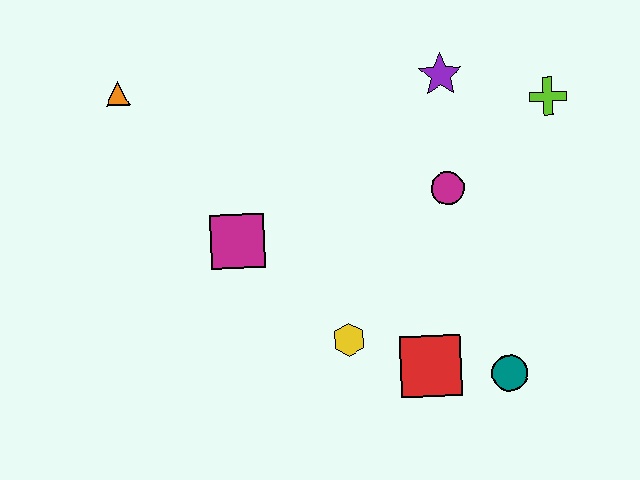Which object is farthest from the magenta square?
The lime cross is farthest from the magenta square.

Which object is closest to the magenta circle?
The purple star is closest to the magenta circle.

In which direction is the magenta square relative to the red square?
The magenta square is to the left of the red square.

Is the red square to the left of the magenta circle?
Yes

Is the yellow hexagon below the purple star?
Yes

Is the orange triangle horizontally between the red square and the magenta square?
No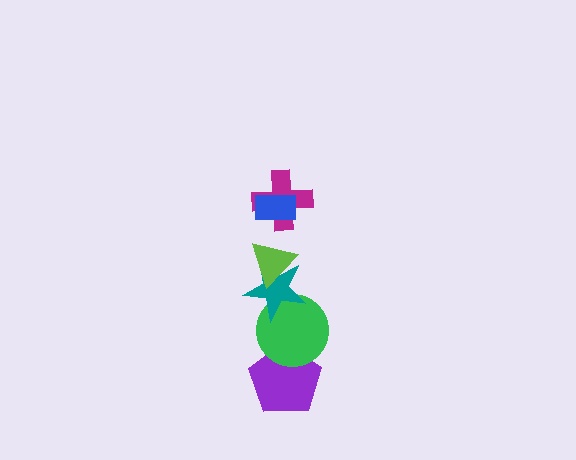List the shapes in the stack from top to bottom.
From top to bottom: the blue rectangle, the magenta cross, the lime triangle, the teal star, the green circle, the purple pentagon.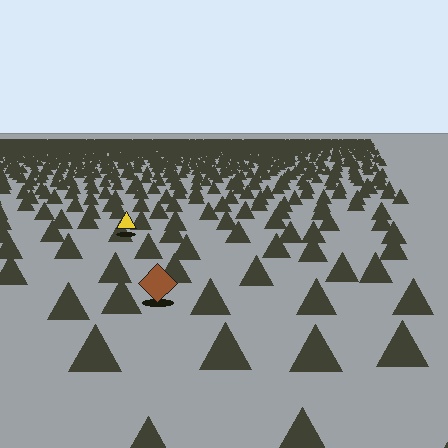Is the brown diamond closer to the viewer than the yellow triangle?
Yes. The brown diamond is closer — you can tell from the texture gradient: the ground texture is coarser near it.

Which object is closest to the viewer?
The brown diamond is closest. The texture marks near it are larger and more spread out.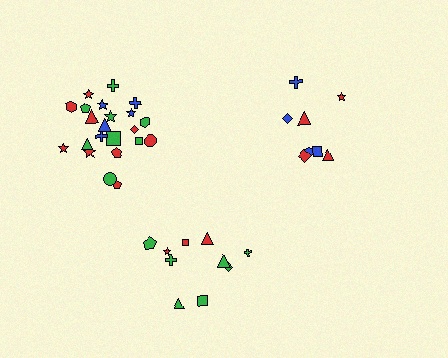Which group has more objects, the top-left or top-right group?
The top-left group.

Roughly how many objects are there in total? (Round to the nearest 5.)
Roughly 40 objects in total.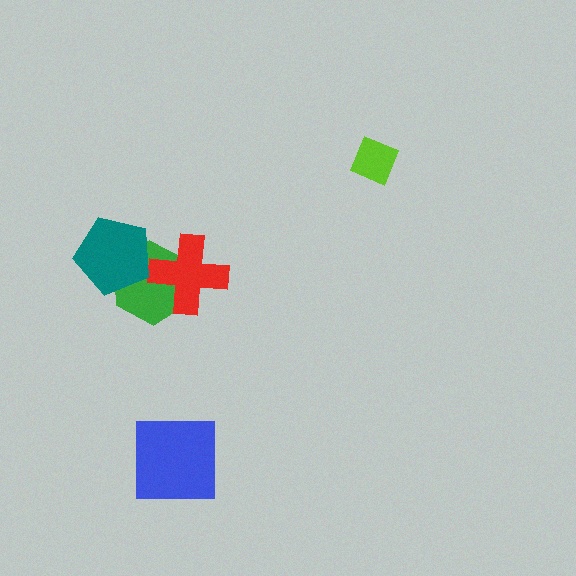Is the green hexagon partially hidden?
Yes, it is partially covered by another shape.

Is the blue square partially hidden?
No, no other shape covers it.